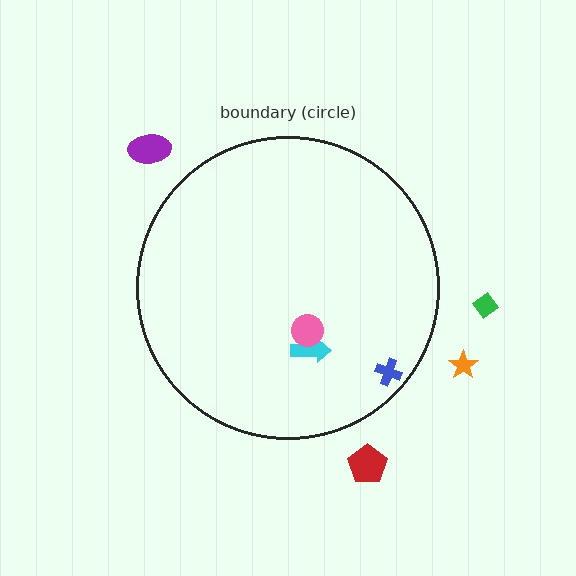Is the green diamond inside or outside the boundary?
Outside.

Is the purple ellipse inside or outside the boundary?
Outside.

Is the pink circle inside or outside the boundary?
Inside.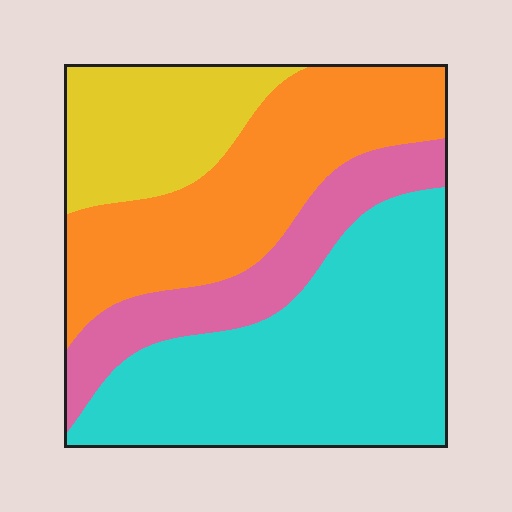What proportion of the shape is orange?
Orange covers roughly 30% of the shape.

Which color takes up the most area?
Cyan, at roughly 40%.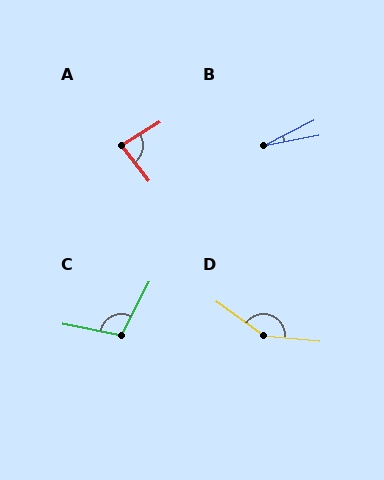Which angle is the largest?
D, at approximately 149 degrees.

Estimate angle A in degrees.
Approximately 83 degrees.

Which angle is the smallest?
B, at approximately 16 degrees.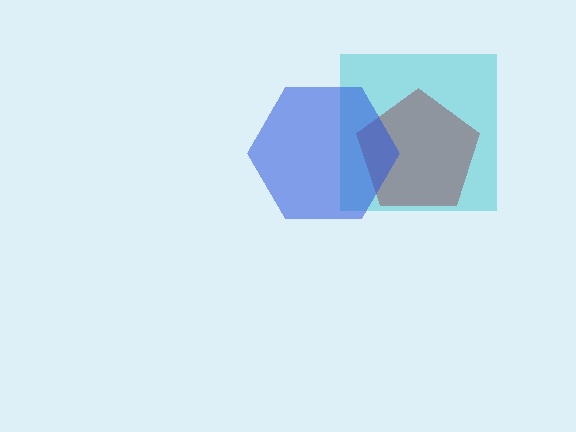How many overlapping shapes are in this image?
There are 3 overlapping shapes in the image.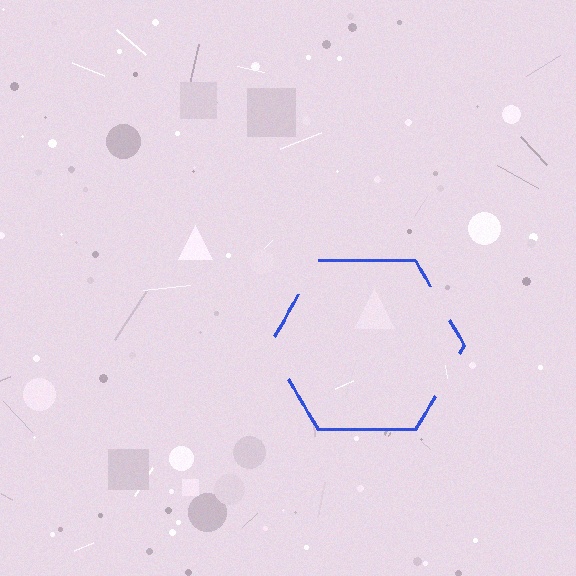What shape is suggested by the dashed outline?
The dashed outline suggests a hexagon.